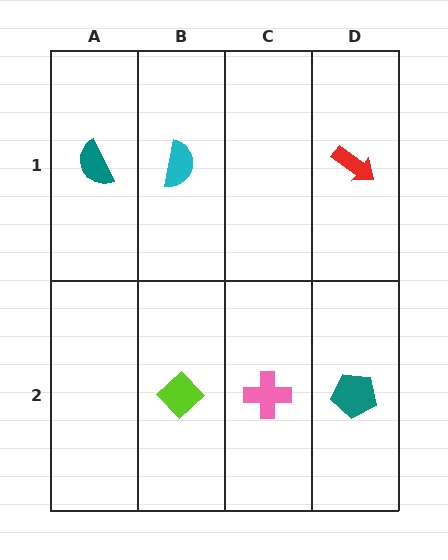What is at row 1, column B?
A cyan semicircle.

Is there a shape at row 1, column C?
No, that cell is empty.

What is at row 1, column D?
A red arrow.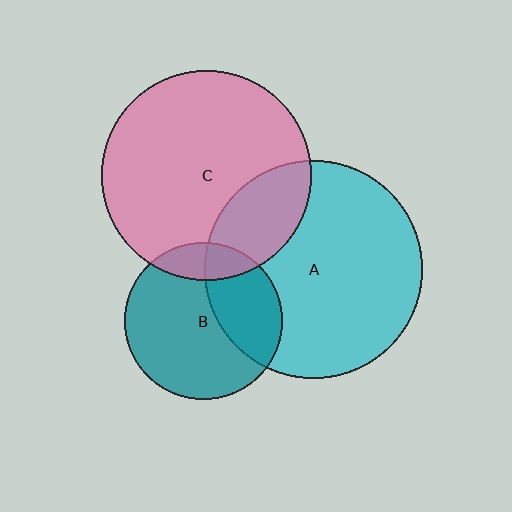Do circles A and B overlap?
Yes.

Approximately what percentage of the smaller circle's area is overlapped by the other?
Approximately 35%.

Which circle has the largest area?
Circle A (cyan).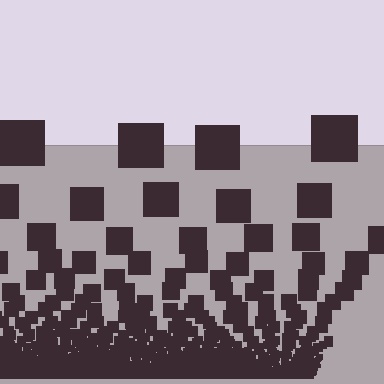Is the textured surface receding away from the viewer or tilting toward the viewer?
The surface appears to tilt toward the viewer. Texture elements get larger and sparser toward the top.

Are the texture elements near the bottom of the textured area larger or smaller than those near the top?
Smaller. The gradient is inverted — elements near the bottom are smaller and denser.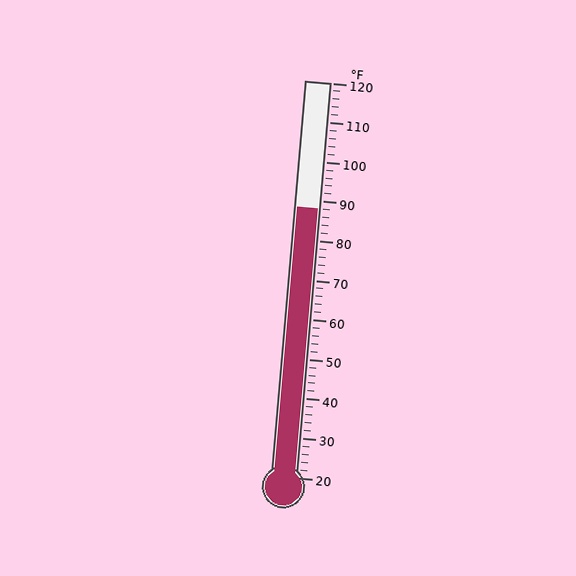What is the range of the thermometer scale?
The thermometer scale ranges from 20°F to 120°F.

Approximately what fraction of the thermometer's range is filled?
The thermometer is filled to approximately 70% of its range.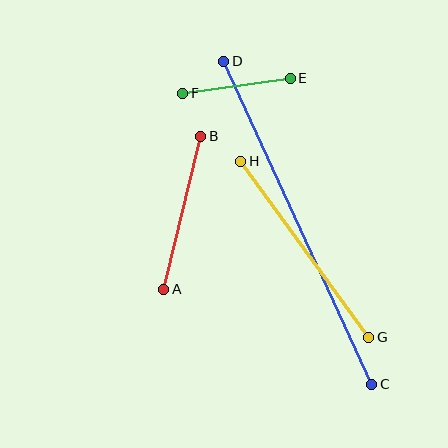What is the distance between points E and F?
The distance is approximately 108 pixels.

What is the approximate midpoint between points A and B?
The midpoint is at approximately (182, 213) pixels.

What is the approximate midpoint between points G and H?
The midpoint is at approximately (305, 249) pixels.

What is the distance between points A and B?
The distance is approximately 158 pixels.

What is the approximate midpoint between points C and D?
The midpoint is at approximately (298, 223) pixels.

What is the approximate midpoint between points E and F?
The midpoint is at approximately (237, 86) pixels.